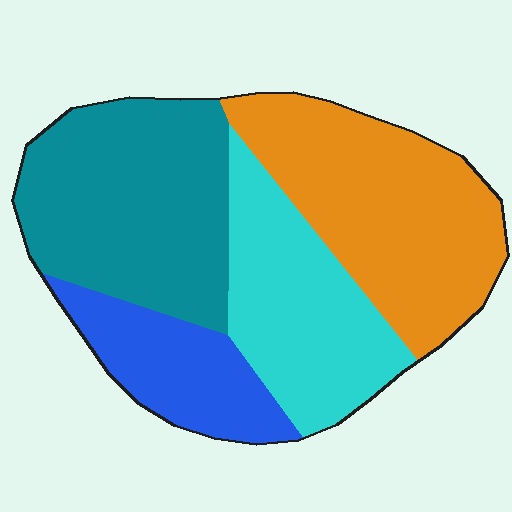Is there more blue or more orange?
Orange.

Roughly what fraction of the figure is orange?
Orange covers around 30% of the figure.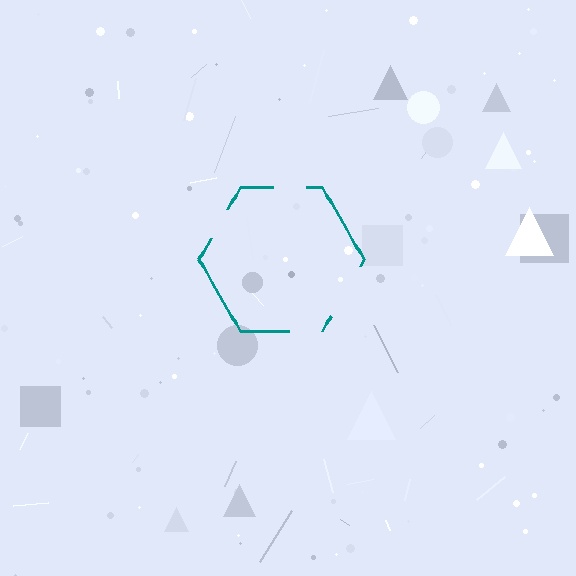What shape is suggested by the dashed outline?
The dashed outline suggests a hexagon.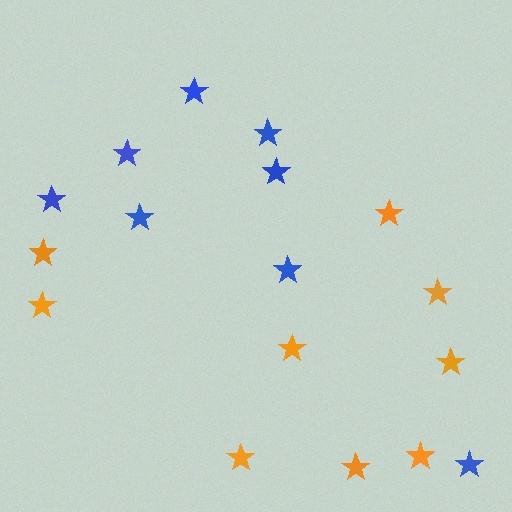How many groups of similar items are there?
There are 2 groups: one group of orange stars (9) and one group of blue stars (8).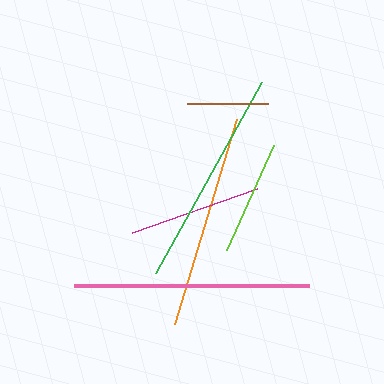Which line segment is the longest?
The pink line is the longest at approximately 234 pixels.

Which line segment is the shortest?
The brown line is the shortest at approximately 81 pixels.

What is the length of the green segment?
The green segment is approximately 218 pixels long.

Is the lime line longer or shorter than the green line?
The green line is longer than the lime line.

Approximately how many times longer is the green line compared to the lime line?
The green line is approximately 1.9 times the length of the lime line.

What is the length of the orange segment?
The orange segment is approximately 215 pixels long.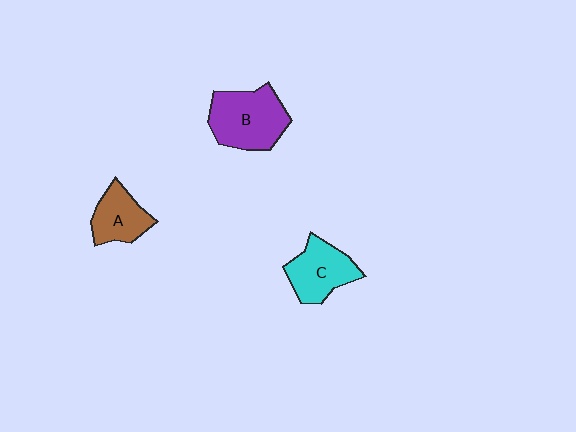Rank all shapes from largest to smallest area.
From largest to smallest: B (purple), C (cyan), A (brown).